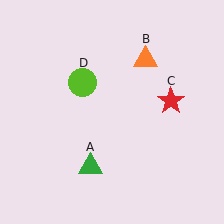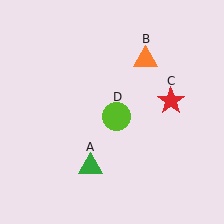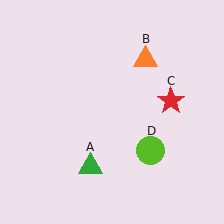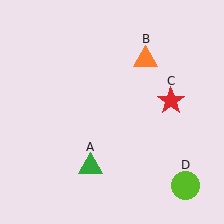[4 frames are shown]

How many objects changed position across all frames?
1 object changed position: lime circle (object D).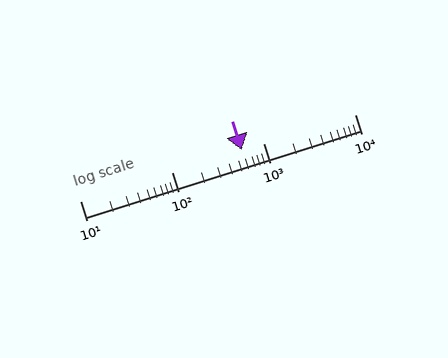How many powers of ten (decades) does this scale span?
The scale spans 3 decades, from 10 to 10000.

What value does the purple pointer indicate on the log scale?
The pointer indicates approximately 580.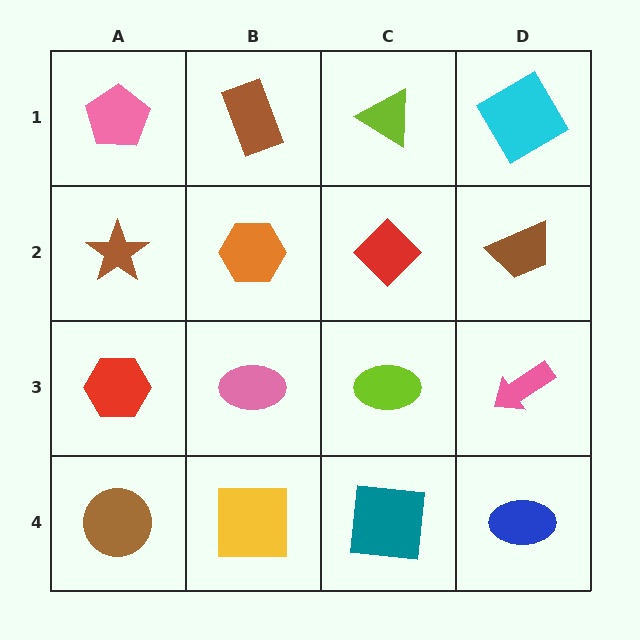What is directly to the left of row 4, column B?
A brown circle.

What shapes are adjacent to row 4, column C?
A lime ellipse (row 3, column C), a yellow square (row 4, column B), a blue ellipse (row 4, column D).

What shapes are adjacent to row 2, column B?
A brown rectangle (row 1, column B), a pink ellipse (row 3, column B), a brown star (row 2, column A), a red diamond (row 2, column C).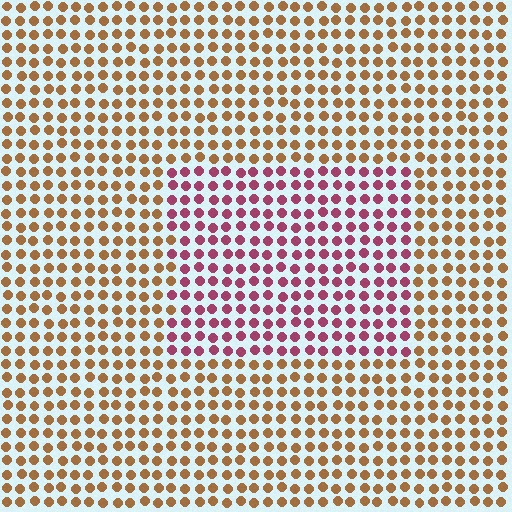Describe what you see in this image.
The image is filled with small brown elements in a uniform arrangement. A rectangle-shaped region is visible where the elements are tinted to a slightly different hue, forming a subtle color boundary.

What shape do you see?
I see a rectangle.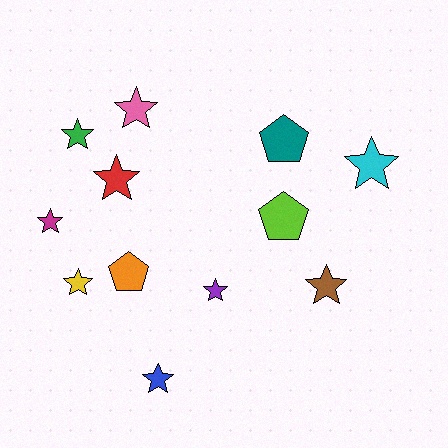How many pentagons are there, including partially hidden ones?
There are 3 pentagons.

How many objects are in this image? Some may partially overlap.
There are 12 objects.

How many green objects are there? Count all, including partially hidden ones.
There is 1 green object.